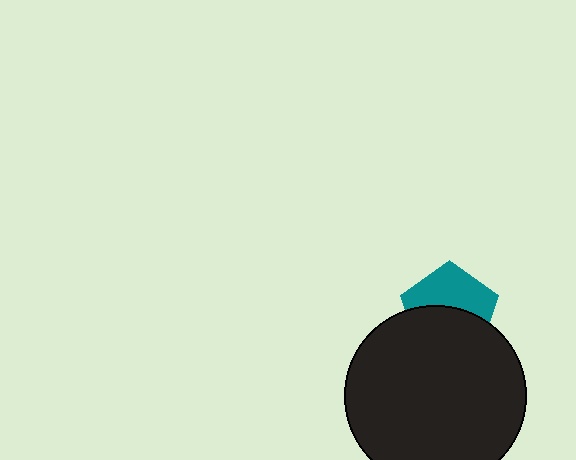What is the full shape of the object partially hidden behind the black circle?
The partially hidden object is a teal pentagon.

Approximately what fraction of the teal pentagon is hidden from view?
Roughly 52% of the teal pentagon is hidden behind the black circle.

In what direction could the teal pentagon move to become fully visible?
The teal pentagon could move up. That would shift it out from behind the black circle entirely.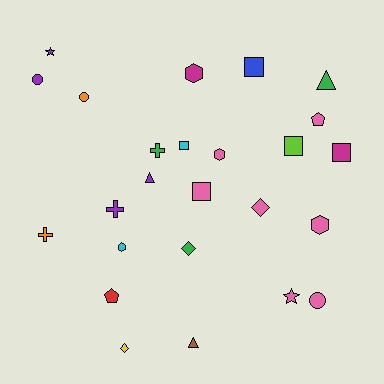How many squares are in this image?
There are 5 squares.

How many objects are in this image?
There are 25 objects.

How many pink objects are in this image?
There are 7 pink objects.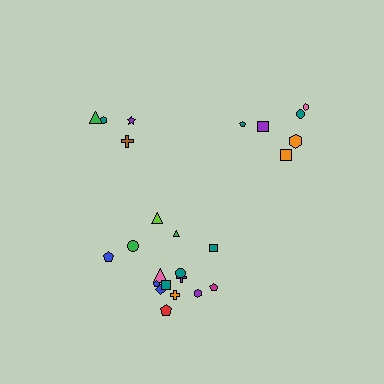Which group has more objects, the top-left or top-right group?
The top-right group.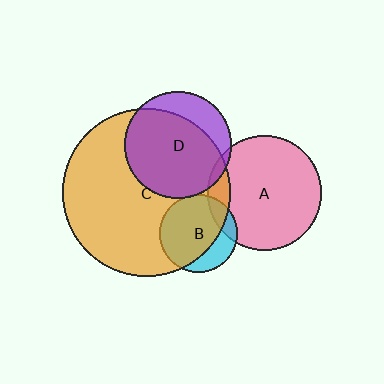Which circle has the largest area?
Circle C (orange).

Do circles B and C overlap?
Yes.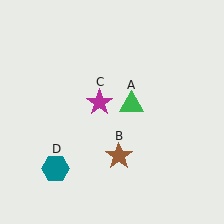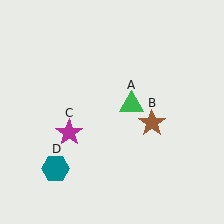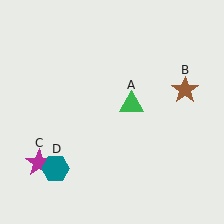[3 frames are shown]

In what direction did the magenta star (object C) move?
The magenta star (object C) moved down and to the left.